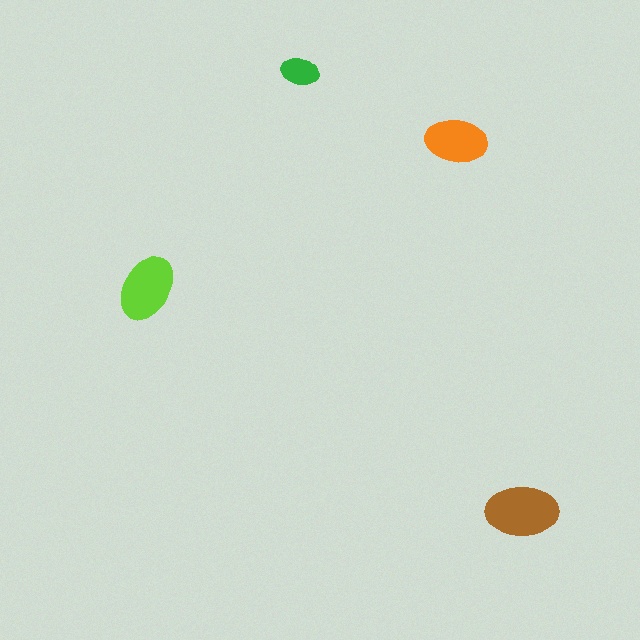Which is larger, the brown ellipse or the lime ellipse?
The brown one.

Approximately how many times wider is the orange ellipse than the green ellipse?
About 1.5 times wider.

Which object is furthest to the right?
The brown ellipse is rightmost.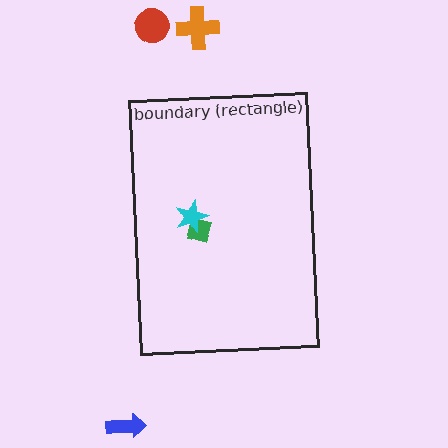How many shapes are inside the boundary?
2 inside, 3 outside.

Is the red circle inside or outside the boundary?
Outside.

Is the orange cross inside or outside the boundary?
Outside.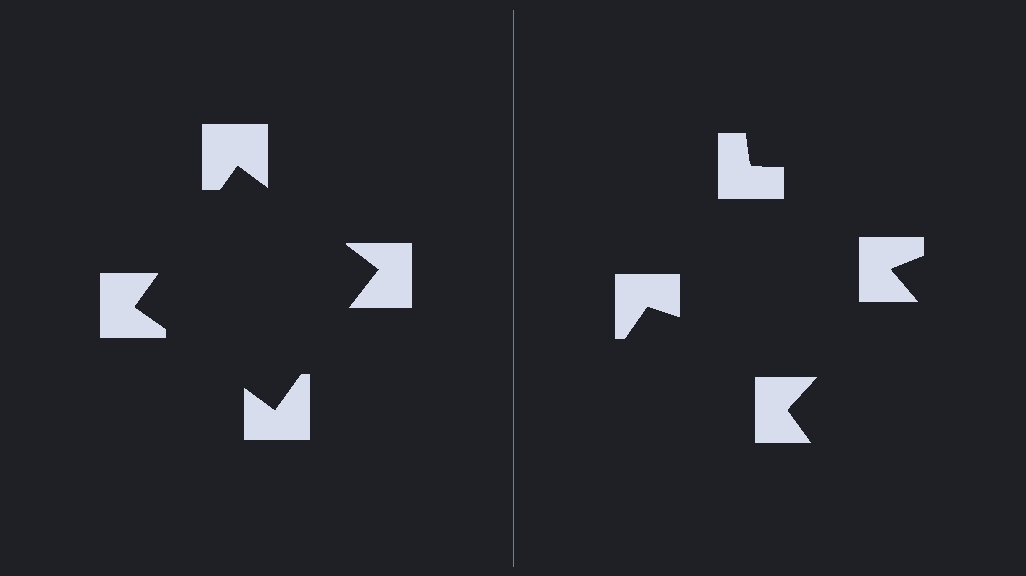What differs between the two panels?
The notched squares are positioned identically on both sides; only the wedge orientations differ. On the left they align to a square; on the right they are misaligned.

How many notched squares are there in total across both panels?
8 — 4 on each side.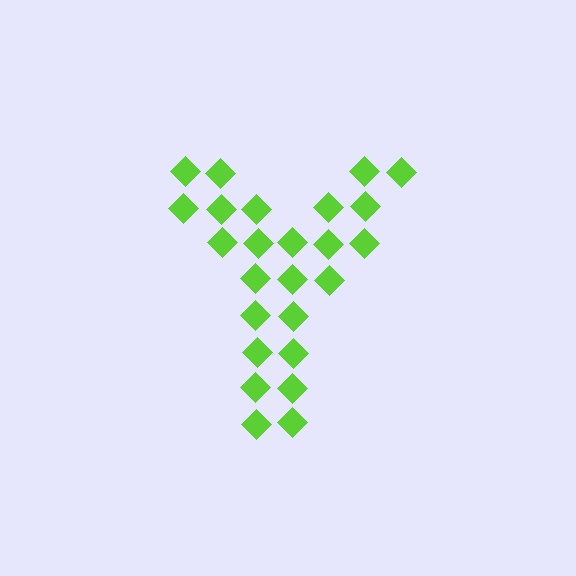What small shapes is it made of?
It is made of small diamonds.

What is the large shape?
The large shape is the letter Y.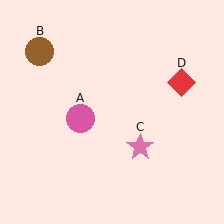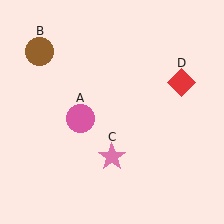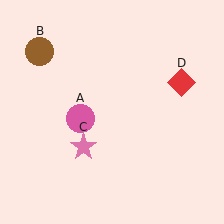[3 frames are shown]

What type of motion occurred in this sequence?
The pink star (object C) rotated clockwise around the center of the scene.